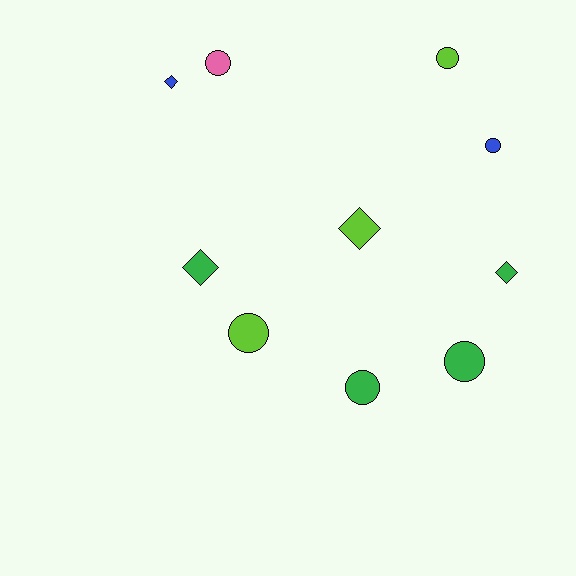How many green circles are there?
There are 2 green circles.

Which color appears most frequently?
Green, with 4 objects.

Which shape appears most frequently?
Circle, with 6 objects.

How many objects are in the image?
There are 10 objects.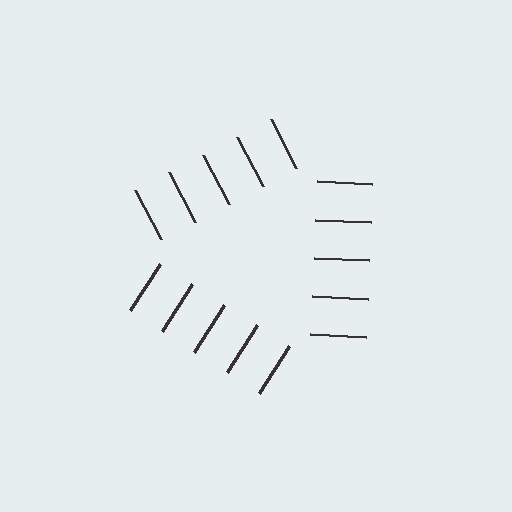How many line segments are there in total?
15 — 5 along each of the 3 edges.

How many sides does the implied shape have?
3 sides — the line-ends trace a triangle.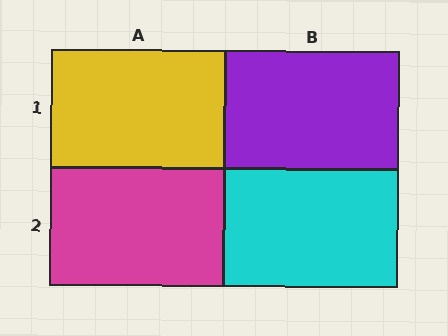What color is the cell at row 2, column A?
Magenta.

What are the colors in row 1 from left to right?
Yellow, purple.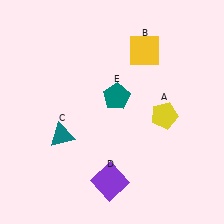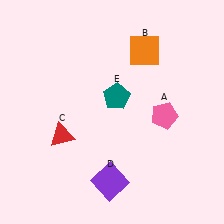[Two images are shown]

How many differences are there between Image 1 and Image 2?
There are 3 differences between the two images.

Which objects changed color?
A changed from yellow to pink. B changed from yellow to orange. C changed from teal to red.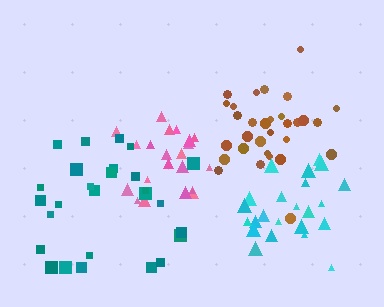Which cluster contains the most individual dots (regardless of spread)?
Brown (31).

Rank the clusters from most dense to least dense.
pink, brown, cyan, teal.